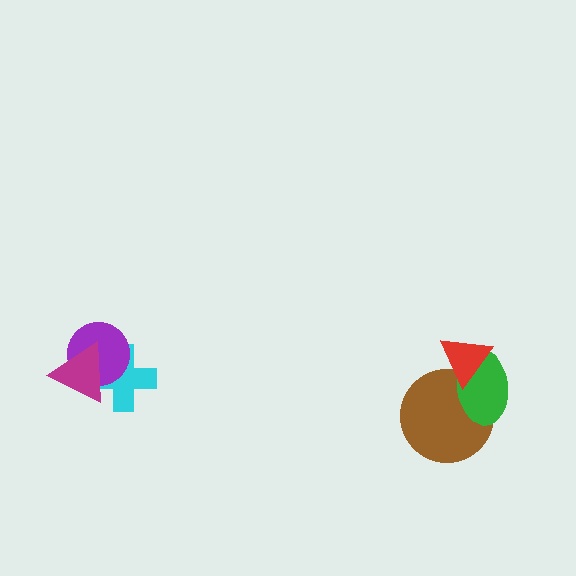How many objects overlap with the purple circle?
2 objects overlap with the purple circle.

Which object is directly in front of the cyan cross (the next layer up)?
The purple circle is directly in front of the cyan cross.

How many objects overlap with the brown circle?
2 objects overlap with the brown circle.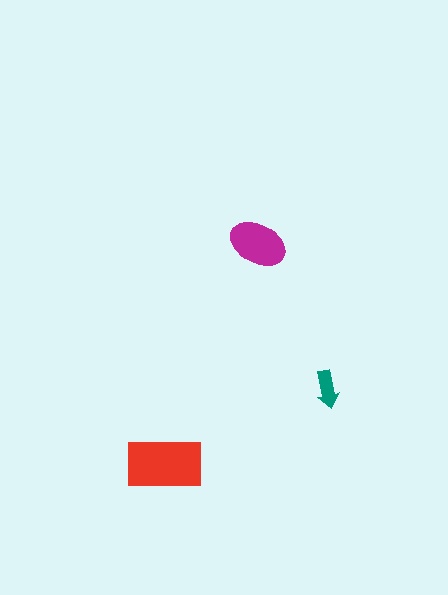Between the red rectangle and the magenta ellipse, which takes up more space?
The red rectangle.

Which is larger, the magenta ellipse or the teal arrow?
The magenta ellipse.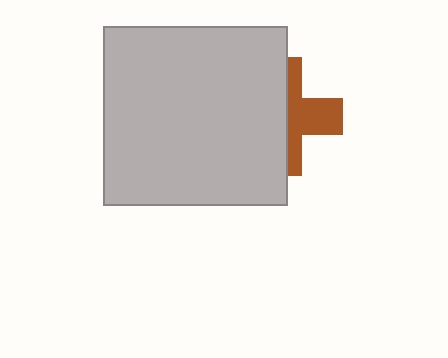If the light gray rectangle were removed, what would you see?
You would see the complete brown cross.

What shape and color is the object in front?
The object in front is a light gray rectangle.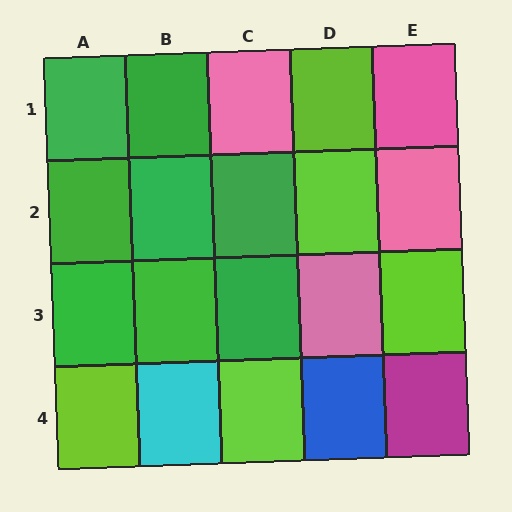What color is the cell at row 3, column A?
Green.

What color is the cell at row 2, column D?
Lime.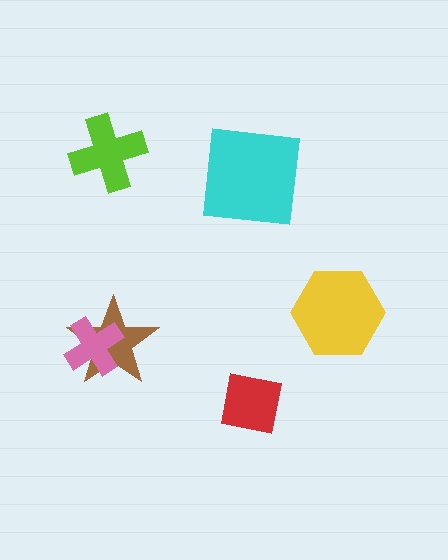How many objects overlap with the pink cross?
1 object overlaps with the pink cross.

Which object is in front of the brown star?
The pink cross is in front of the brown star.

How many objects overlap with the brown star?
1 object overlaps with the brown star.